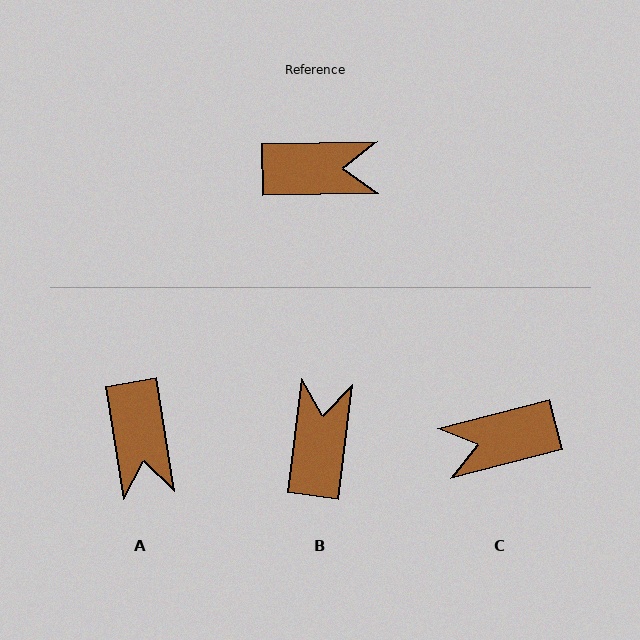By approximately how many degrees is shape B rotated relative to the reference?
Approximately 82 degrees counter-clockwise.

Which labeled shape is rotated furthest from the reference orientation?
C, about 166 degrees away.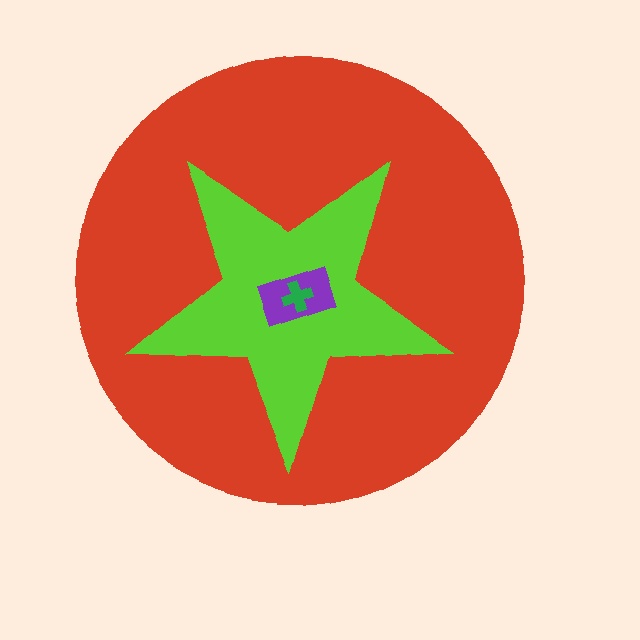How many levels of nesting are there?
4.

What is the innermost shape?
The green cross.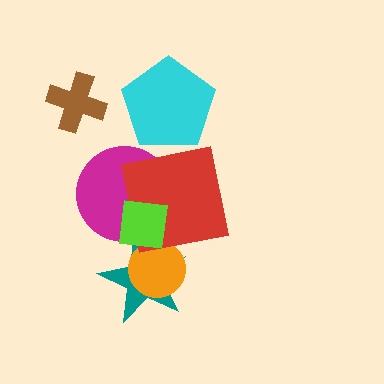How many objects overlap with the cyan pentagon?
0 objects overlap with the cyan pentagon.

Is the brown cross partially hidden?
No, no other shape covers it.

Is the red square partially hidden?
Yes, it is partially covered by another shape.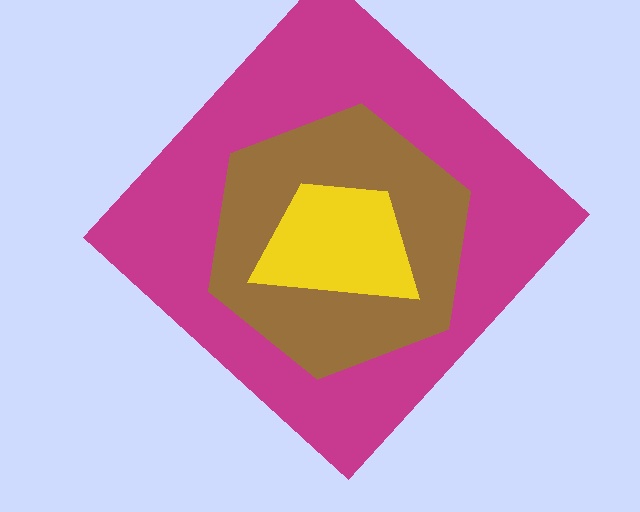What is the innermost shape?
The yellow trapezoid.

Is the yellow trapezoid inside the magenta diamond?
Yes.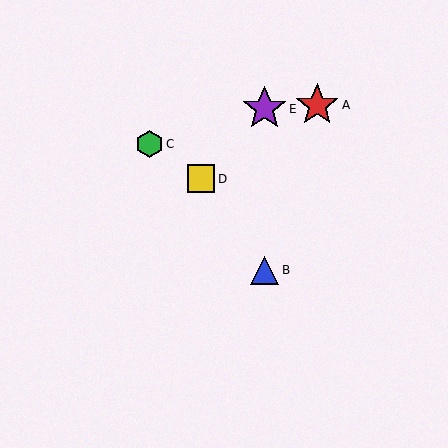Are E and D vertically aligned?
No, E is at x≈264 and D is at x≈201.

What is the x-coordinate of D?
Object D is at x≈201.